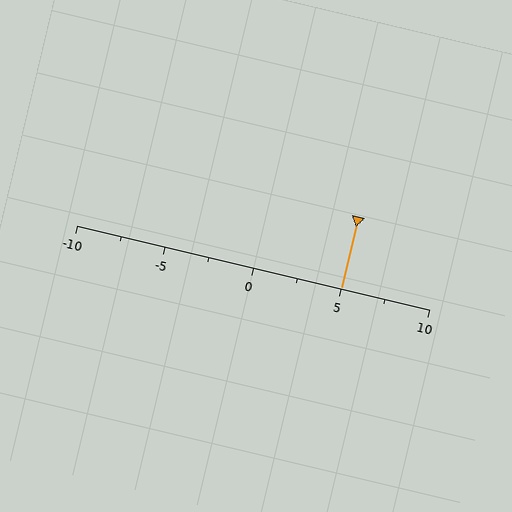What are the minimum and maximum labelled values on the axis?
The axis runs from -10 to 10.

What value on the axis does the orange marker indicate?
The marker indicates approximately 5.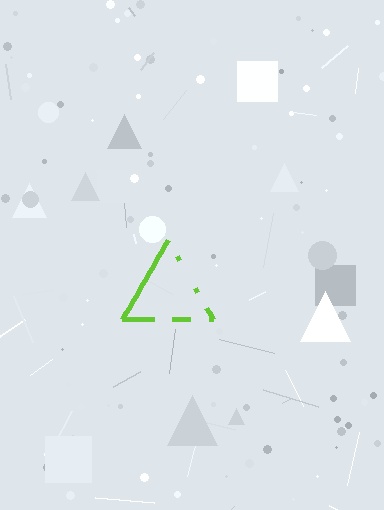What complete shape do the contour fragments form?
The contour fragments form a triangle.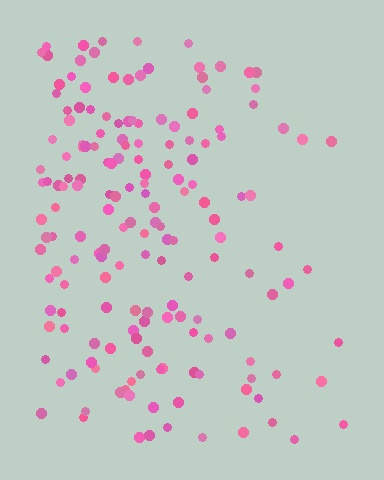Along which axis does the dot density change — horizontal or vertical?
Horizontal.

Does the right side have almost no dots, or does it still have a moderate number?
Still a moderate number, just noticeably fewer than the left.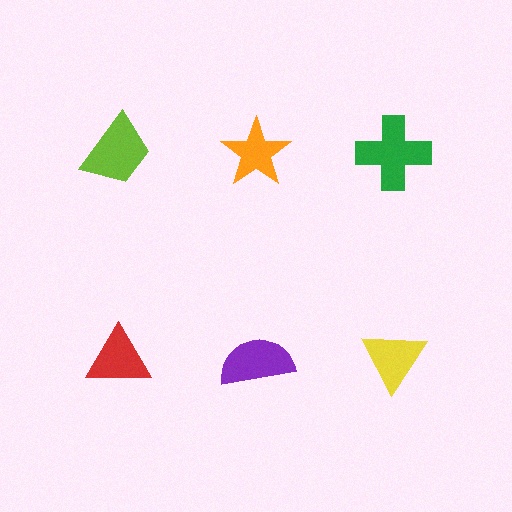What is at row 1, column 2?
An orange star.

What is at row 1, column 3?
A green cross.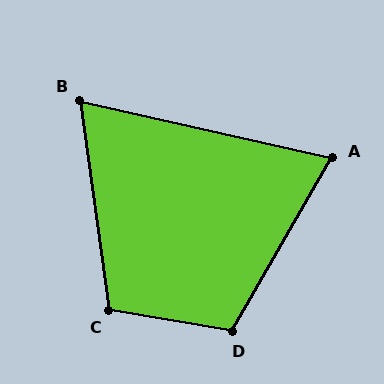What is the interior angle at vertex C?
Approximately 107 degrees (obtuse).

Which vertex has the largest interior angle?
D, at approximately 110 degrees.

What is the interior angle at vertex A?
Approximately 73 degrees (acute).